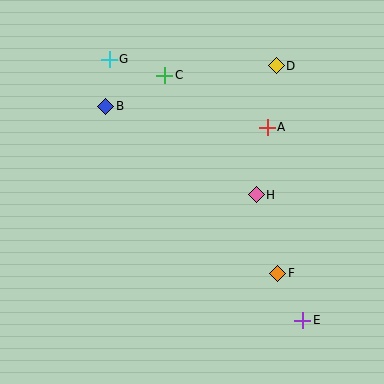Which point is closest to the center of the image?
Point H at (256, 195) is closest to the center.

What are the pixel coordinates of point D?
Point D is at (276, 66).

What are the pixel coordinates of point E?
Point E is at (303, 320).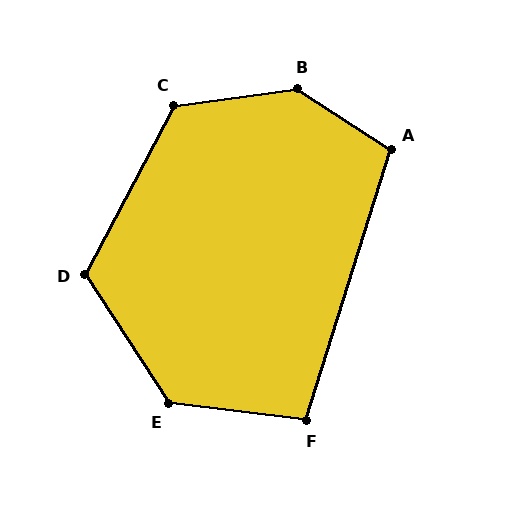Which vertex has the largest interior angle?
B, at approximately 140 degrees.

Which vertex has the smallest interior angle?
F, at approximately 101 degrees.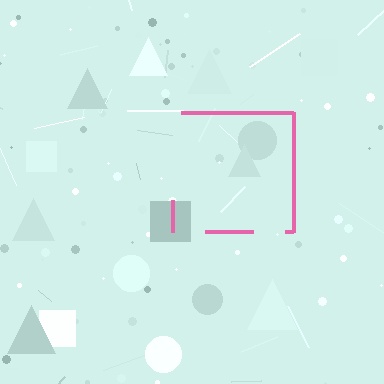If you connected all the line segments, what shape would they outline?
They would outline a square.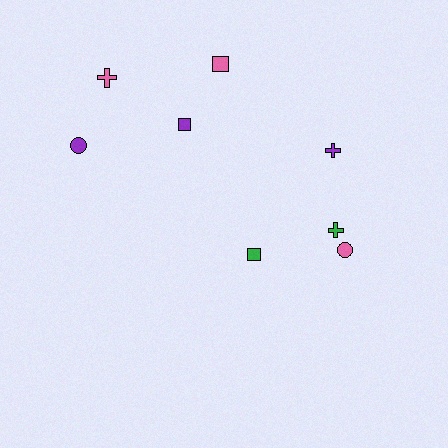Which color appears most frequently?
Purple, with 3 objects.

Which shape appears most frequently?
Square, with 3 objects.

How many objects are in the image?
There are 8 objects.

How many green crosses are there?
There is 1 green cross.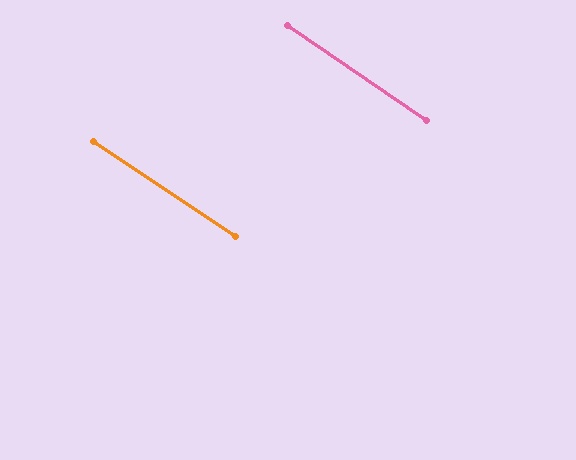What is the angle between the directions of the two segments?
Approximately 0 degrees.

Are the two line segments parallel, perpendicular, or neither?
Parallel — their directions differ by only 0.0°.